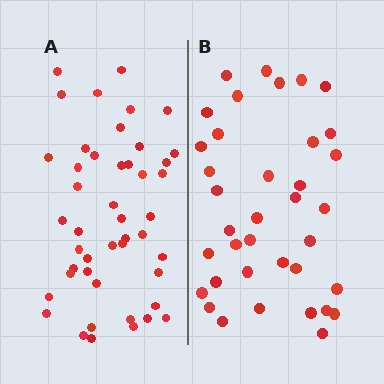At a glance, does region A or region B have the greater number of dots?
Region A (the left region) has more dots.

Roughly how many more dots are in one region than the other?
Region A has roughly 8 or so more dots than region B.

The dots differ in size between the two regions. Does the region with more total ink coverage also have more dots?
No. Region B has more total ink coverage because its dots are larger, but region A actually contains more individual dots. Total area can be misleading — the number of items is what matters here.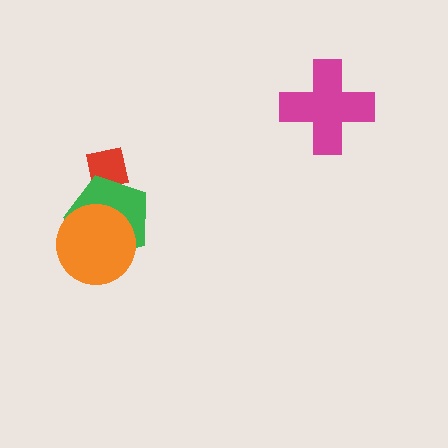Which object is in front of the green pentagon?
The orange circle is in front of the green pentagon.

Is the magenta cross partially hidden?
No, no other shape covers it.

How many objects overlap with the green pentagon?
2 objects overlap with the green pentagon.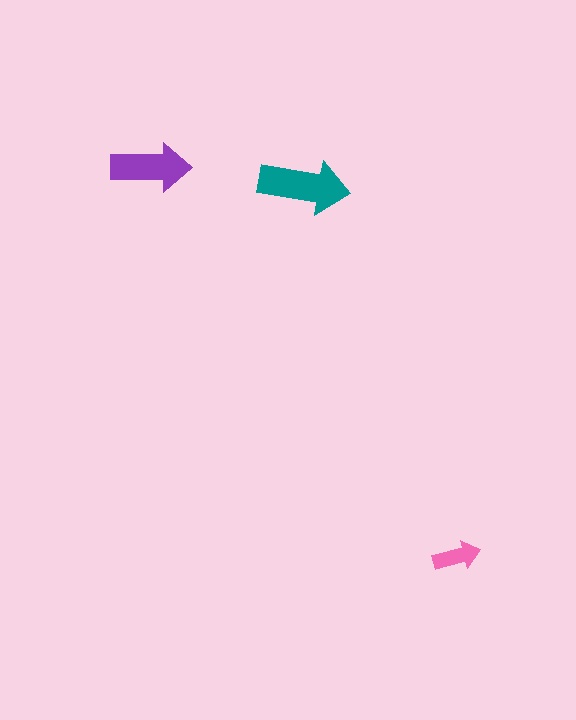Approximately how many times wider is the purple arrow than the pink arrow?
About 1.5 times wider.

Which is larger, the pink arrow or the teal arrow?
The teal one.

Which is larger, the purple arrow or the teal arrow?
The teal one.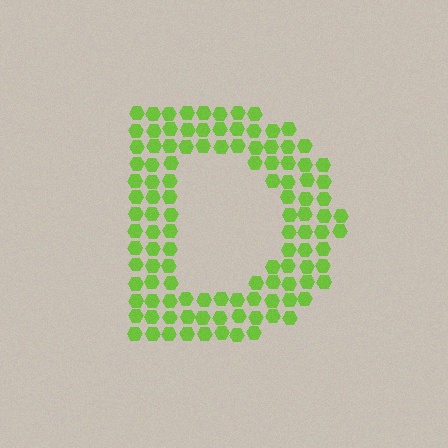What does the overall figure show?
The overall figure shows the letter D.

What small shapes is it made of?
It is made of small hexagons.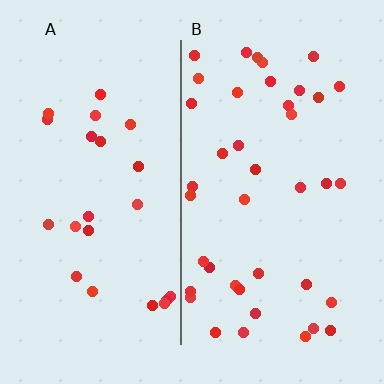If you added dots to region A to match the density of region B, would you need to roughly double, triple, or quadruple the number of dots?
Approximately double.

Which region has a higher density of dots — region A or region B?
B (the right).